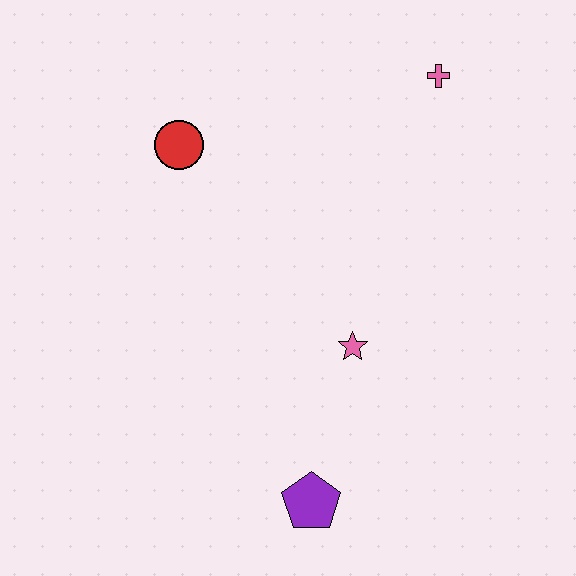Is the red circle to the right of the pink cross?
No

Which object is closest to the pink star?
The purple pentagon is closest to the pink star.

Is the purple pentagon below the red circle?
Yes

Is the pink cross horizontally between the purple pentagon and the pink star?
No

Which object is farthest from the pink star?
The pink cross is farthest from the pink star.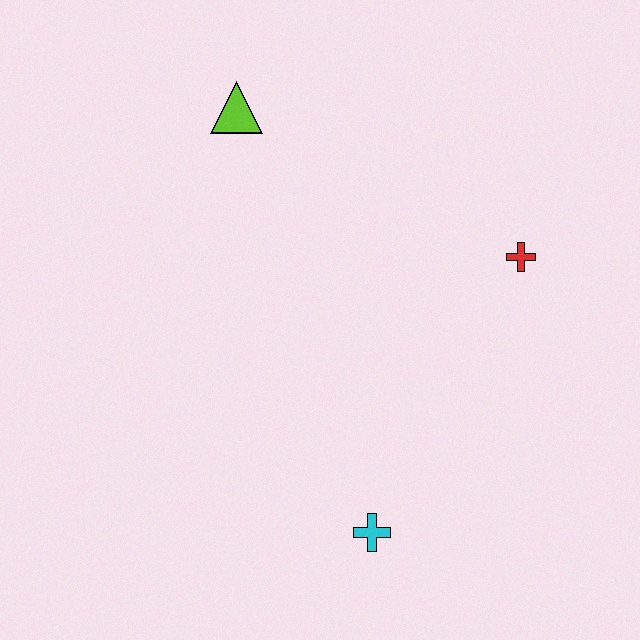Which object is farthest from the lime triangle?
The cyan cross is farthest from the lime triangle.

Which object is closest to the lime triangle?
The red cross is closest to the lime triangle.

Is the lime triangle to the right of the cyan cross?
No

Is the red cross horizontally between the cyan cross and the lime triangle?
No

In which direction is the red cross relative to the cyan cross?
The red cross is above the cyan cross.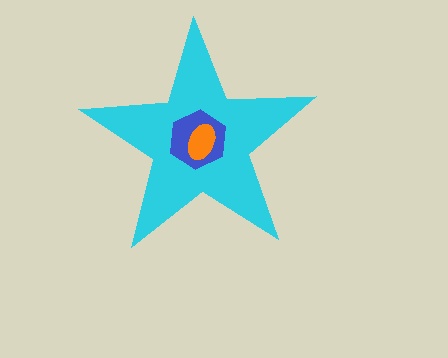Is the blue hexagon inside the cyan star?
Yes.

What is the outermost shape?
The cyan star.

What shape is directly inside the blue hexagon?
The orange ellipse.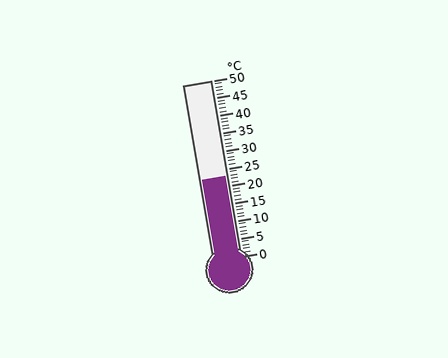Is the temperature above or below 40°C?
The temperature is below 40°C.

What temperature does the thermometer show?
The thermometer shows approximately 23°C.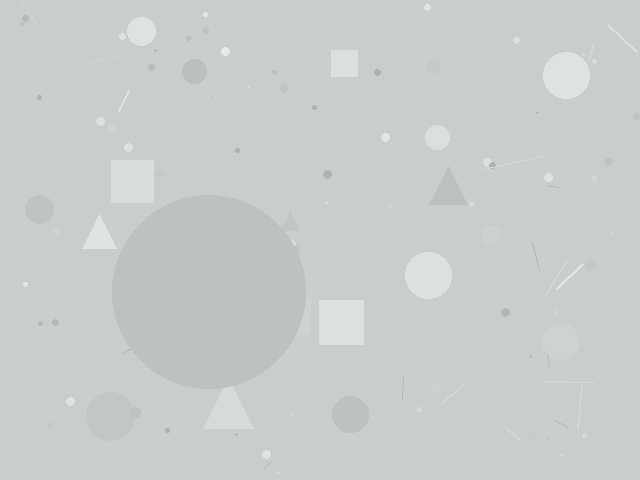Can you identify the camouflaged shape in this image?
The camouflaged shape is a circle.